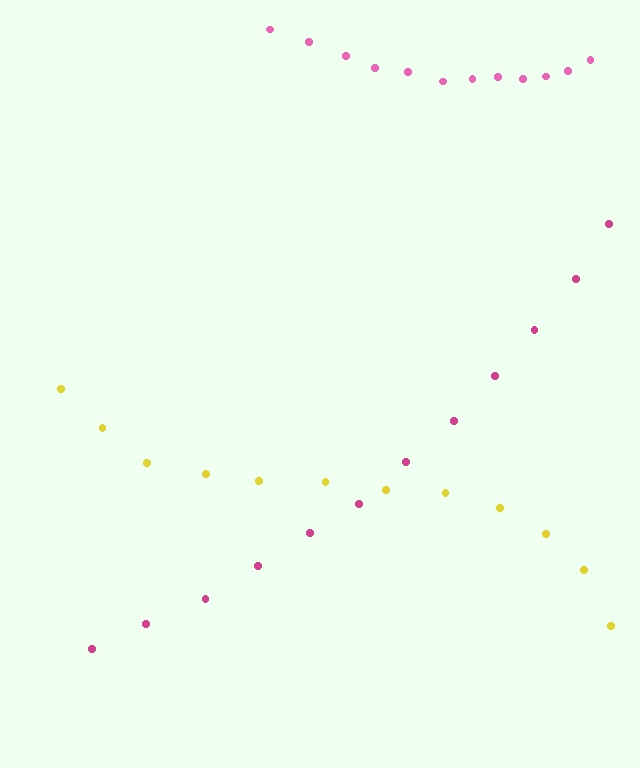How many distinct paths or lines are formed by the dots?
There are 3 distinct paths.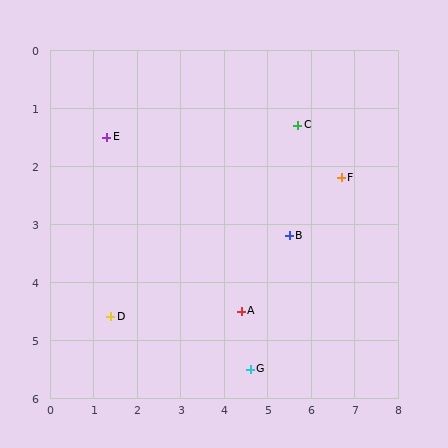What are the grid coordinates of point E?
Point E is at approximately (1.3, 1.5).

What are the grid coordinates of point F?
Point F is at approximately (6.7, 2.2).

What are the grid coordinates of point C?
Point C is at approximately (5.7, 1.3).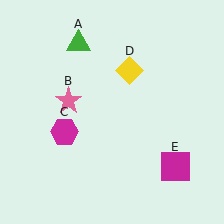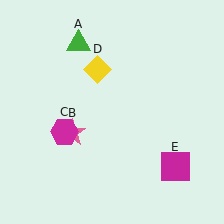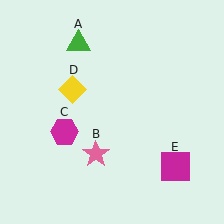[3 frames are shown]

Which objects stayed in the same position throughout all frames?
Green triangle (object A) and magenta hexagon (object C) and magenta square (object E) remained stationary.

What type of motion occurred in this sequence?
The pink star (object B), yellow diamond (object D) rotated counterclockwise around the center of the scene.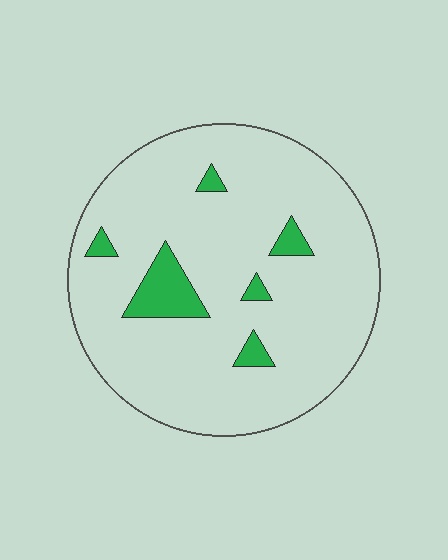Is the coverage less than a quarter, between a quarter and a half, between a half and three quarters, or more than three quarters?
Less than a quarter.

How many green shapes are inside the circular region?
6.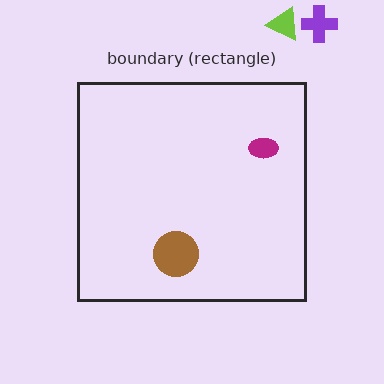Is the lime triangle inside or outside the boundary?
Outside.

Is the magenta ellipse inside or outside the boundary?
Inside.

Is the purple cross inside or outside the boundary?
Outside.